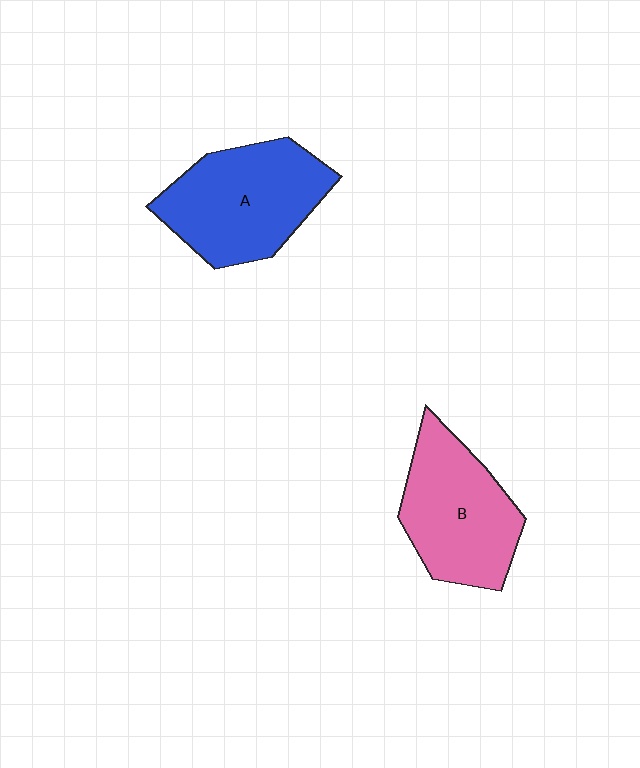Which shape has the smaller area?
Shape B (pink).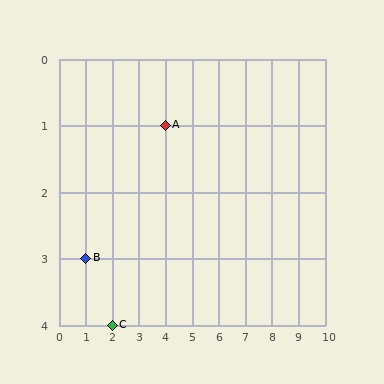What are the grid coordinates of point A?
Point A is at grid coordinates (4, 1).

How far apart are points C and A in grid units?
Points C and A are 2 columns and 3 rows apart (about 3.6 grid units diagonally).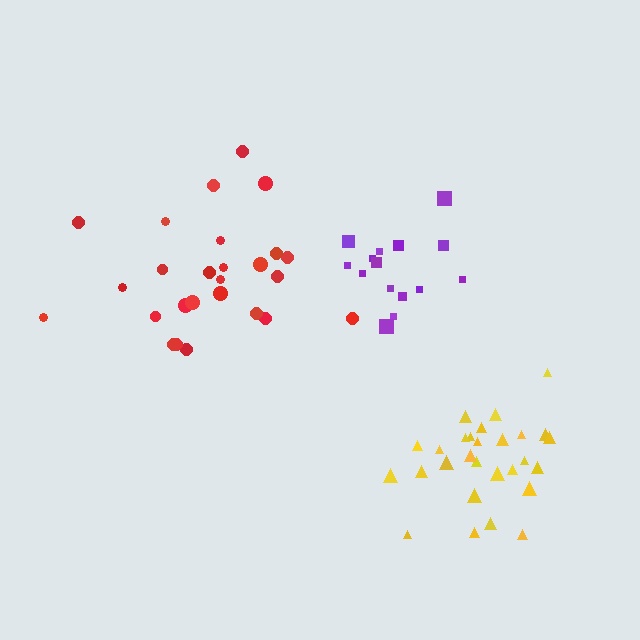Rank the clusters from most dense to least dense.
purple, yellow, red.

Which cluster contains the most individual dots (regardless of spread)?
Yellow (28).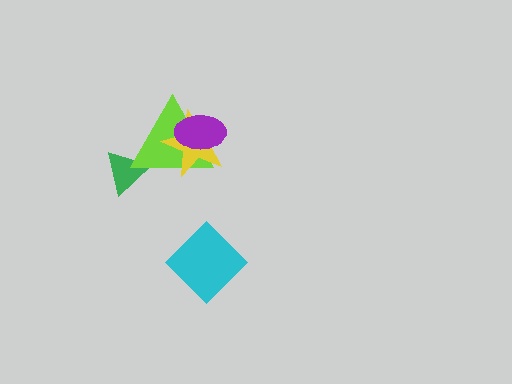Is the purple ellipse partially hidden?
No, no other shape covers it.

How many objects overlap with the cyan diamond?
0 objects overlap with the cyan diamond.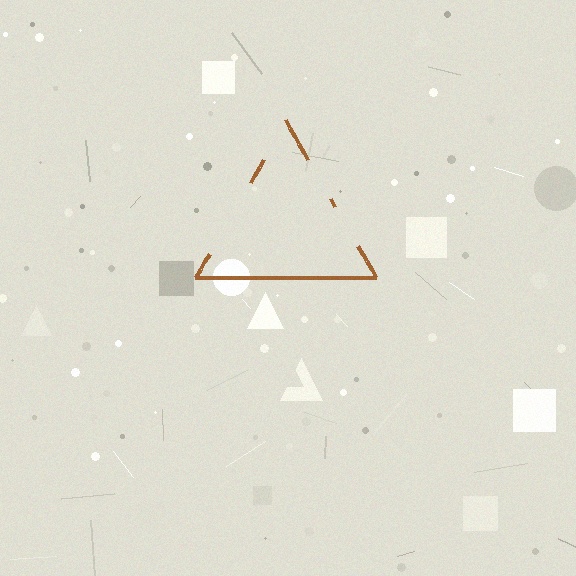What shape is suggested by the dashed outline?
The dashed outline suggests a triangle.